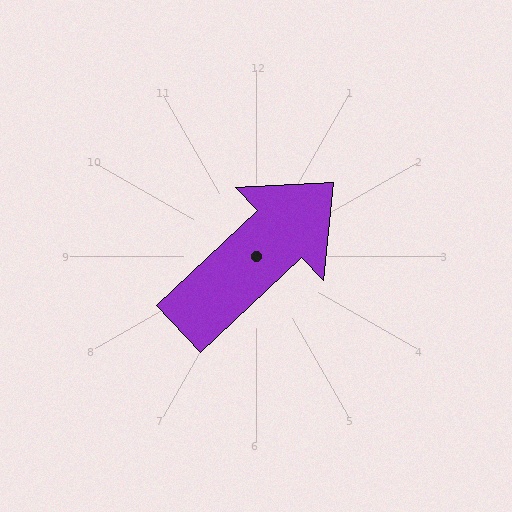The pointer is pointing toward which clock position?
Roughly 2 o'clock.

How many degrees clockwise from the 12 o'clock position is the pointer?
Approximately 47 degrees.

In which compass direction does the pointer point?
Northeast.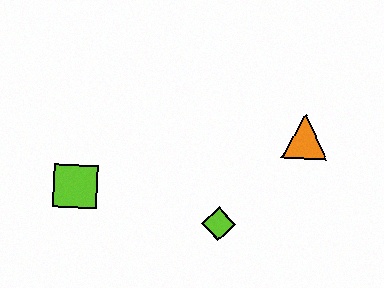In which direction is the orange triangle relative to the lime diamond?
The orange triangle is above the lime diamond.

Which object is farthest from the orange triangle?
The lime square is farthest from the orange triangle.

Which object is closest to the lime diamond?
The orange triangle is closest to the lime diamond.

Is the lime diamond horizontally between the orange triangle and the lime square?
Yes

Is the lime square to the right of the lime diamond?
No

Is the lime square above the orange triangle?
No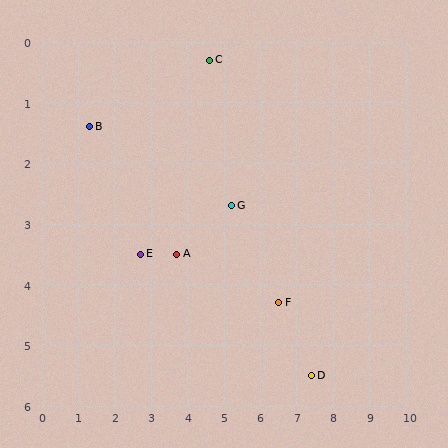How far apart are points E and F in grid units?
Points E and F are about 3.9 grid units apart.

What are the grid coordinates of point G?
Point G is at approximately (5.2, 2.7).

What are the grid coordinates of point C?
Point C is at approximately (4.6, 0.3).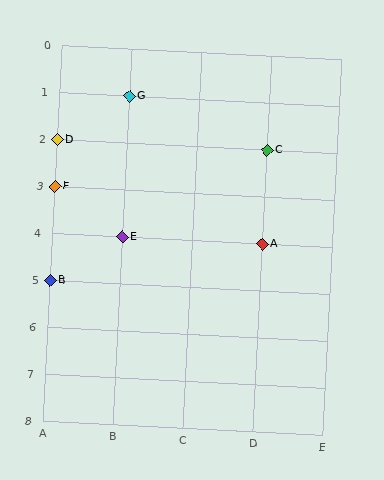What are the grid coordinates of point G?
Point G is at grid coordinates (B, 1).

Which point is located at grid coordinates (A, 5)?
Point B is at (A, 5).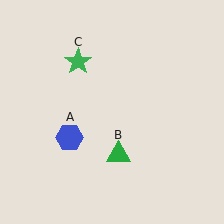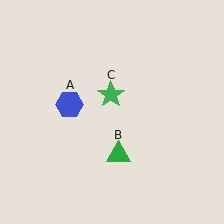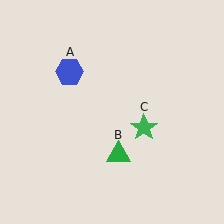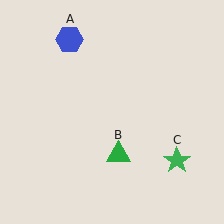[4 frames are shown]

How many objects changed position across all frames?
2 objects changed position: blue hexagon (object A), green star (object C).